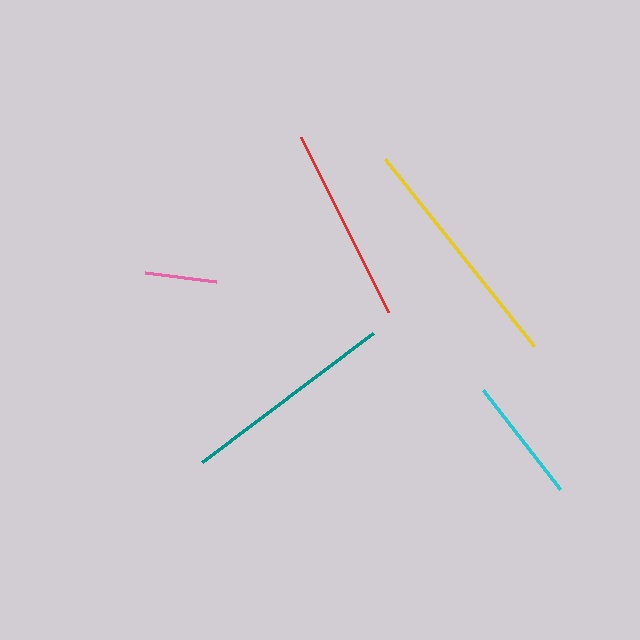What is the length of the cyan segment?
The cyan segment is approximately 125 pixels long.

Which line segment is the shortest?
The pink line is the shortest at approximately 72 pixels.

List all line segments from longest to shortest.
From longest to shortest: yellow, teal, red, cyan, pink.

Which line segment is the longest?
The yellow line is the longest at approximately 239 pixels.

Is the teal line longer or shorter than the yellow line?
The yellow line is longer than the teal line.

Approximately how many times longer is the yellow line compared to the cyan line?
The yellow line is approximately 1.9 times the length of the cyan line.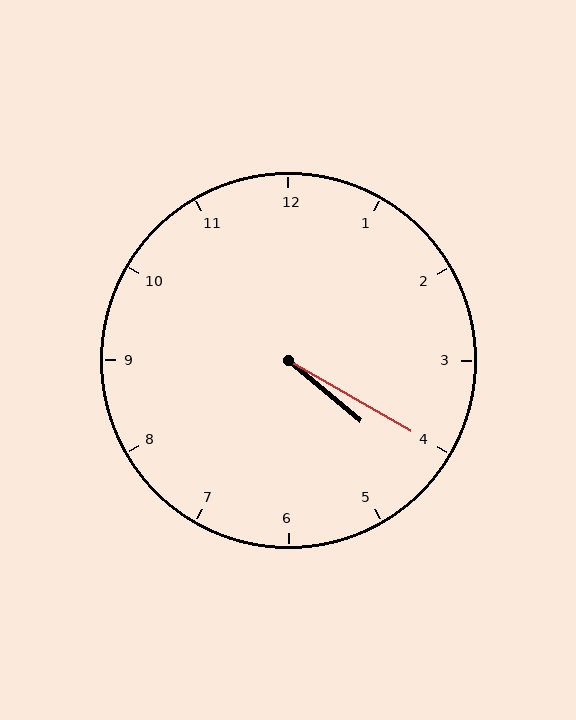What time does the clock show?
4:20.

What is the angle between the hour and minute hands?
Approximately 10 degrees.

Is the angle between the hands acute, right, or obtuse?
It is acute.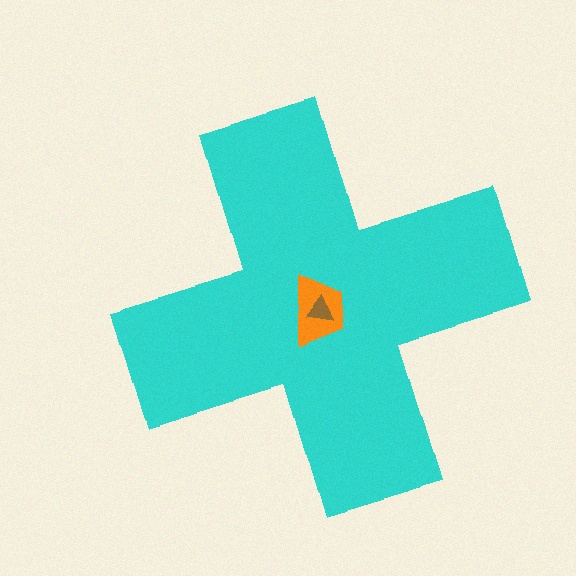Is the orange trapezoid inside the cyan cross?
Yes.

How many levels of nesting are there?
3.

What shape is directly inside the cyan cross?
The orange trapezoid.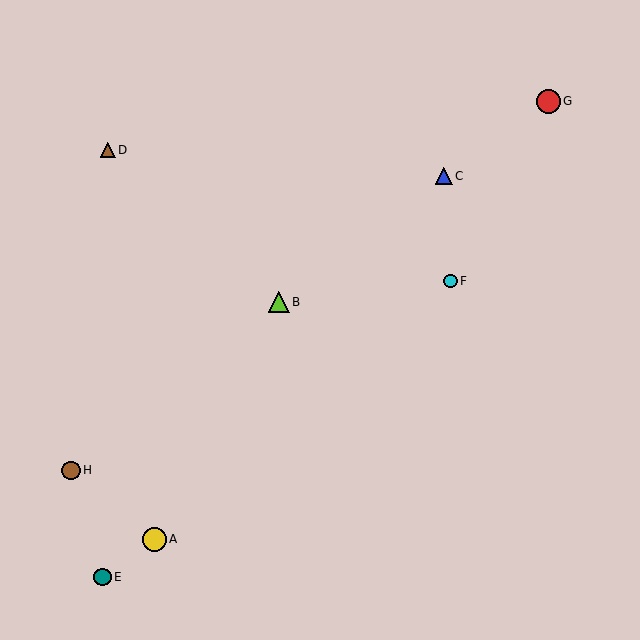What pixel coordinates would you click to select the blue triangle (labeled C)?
Click at (444, 176) to select the blue triangle C.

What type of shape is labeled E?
Shape E is a teal circle.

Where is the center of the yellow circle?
The center of the yellow circle is at (155, 539).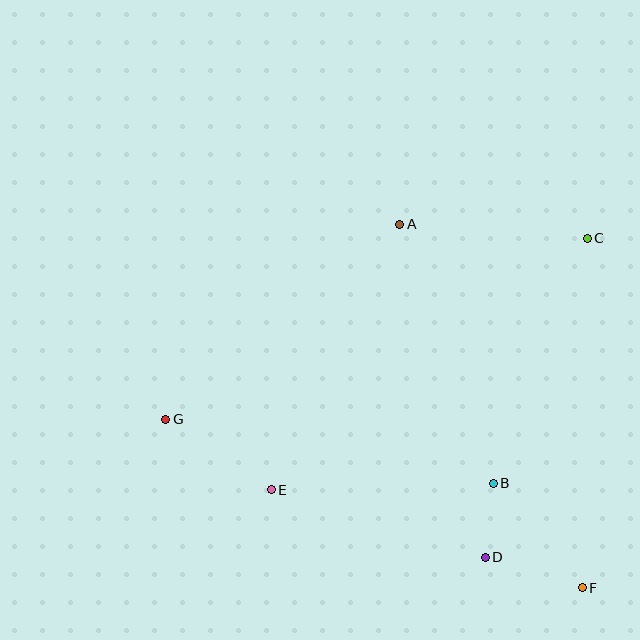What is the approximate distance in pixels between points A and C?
The distance between A and C is approximately 188 pixels.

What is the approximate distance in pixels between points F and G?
The distance between F and G is approximately 450 pixels.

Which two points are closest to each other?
Points B and D are closest to each other.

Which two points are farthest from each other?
Points C and G are farthest from each other.